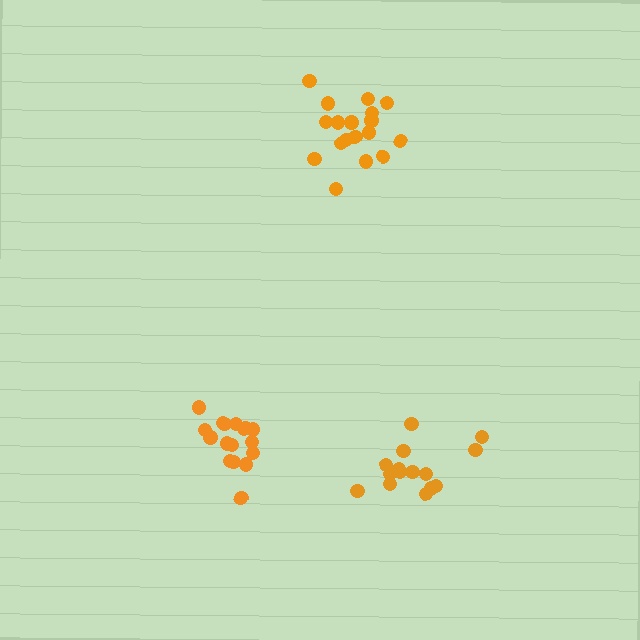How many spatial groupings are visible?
There are 3 spatial groupings.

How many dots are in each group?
Group 1: 18 dots, Group 2: 16 dots, Group 3: 17 dots (51 total).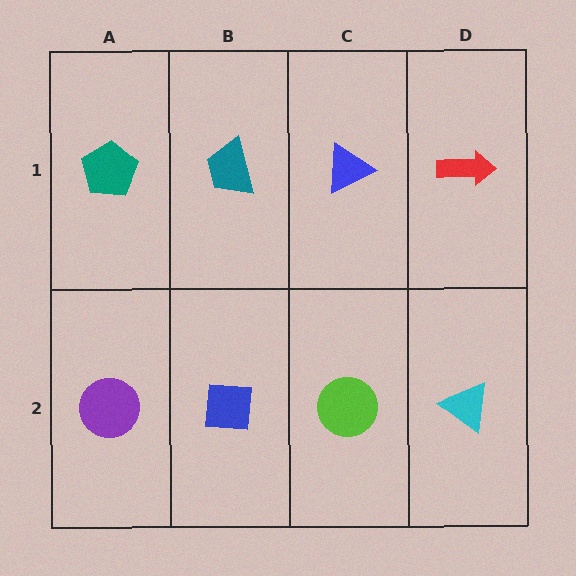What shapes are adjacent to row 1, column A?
A purple circle (row 2, column A), a teal trapezoid (row 1, column B).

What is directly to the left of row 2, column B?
A purple circle.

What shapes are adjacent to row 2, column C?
A blue triangle (row 1, column C), a blue square (row 2, column B), a cyan triangle (row 2, column D).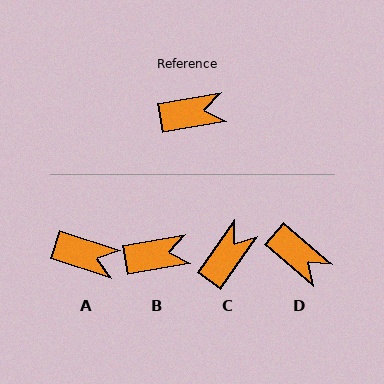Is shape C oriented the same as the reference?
No, it is off by about 45 degrees.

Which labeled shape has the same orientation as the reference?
B.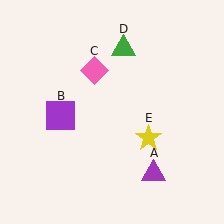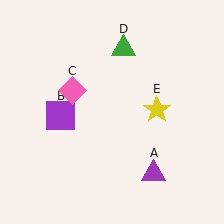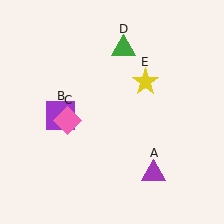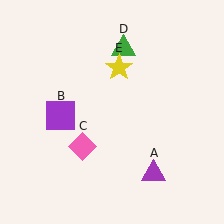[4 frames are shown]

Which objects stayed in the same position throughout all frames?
Purple triangle (object A) and purple square (object B) and green triangle (object D) remained stationary.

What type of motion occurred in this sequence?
The pink diamond (object C), yellow star (object E) rotated counterclockwise around the center of the scene.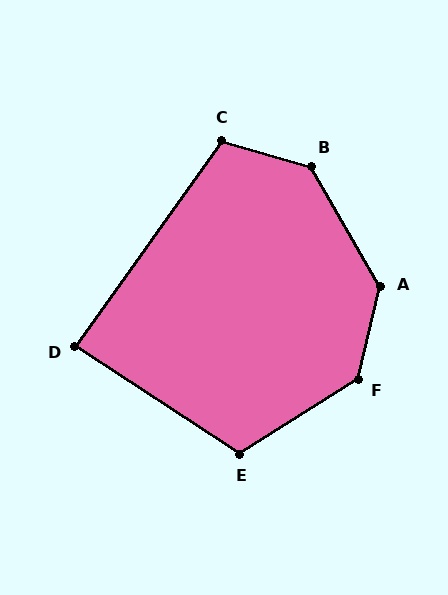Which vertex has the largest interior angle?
B, at approximately 137 degrees.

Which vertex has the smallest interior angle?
D, at approximately 88 degrees.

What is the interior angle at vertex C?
Approximately 109 degrees (obtuse).